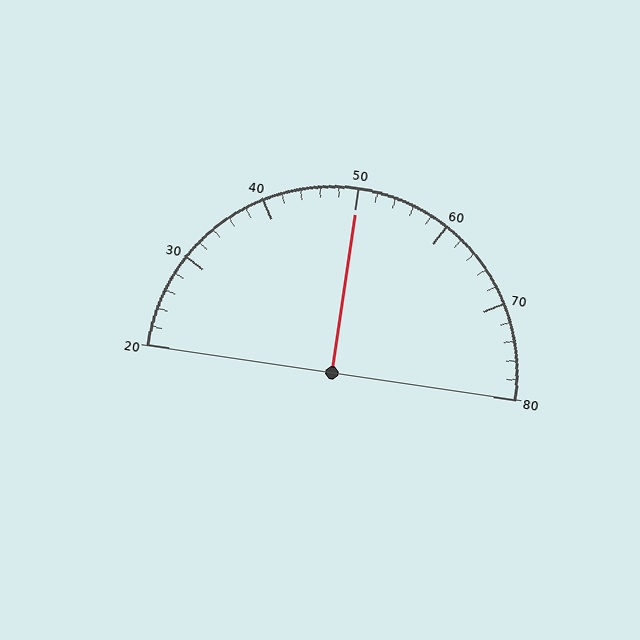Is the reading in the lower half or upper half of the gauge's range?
The reading is in the upper half of the range (20 to 80).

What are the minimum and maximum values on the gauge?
The gauge ranges from 20 to 80.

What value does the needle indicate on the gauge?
The needle indicates approximately 50.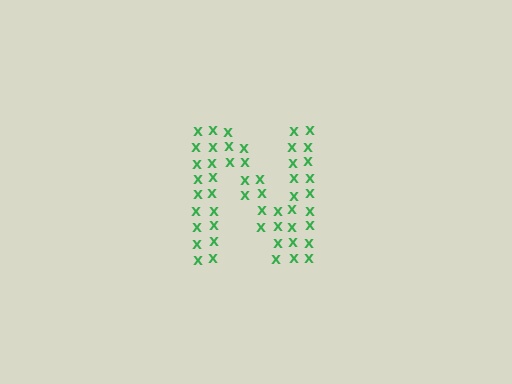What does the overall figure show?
The overall figure shows the letter N.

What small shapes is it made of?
It is made of small letter X's.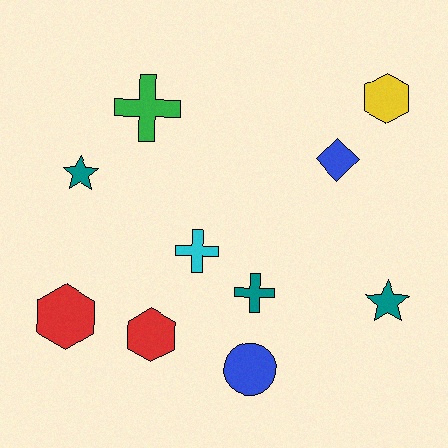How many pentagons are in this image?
There are no pentagons.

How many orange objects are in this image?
There are no orange objects.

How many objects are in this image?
There are 10 objects.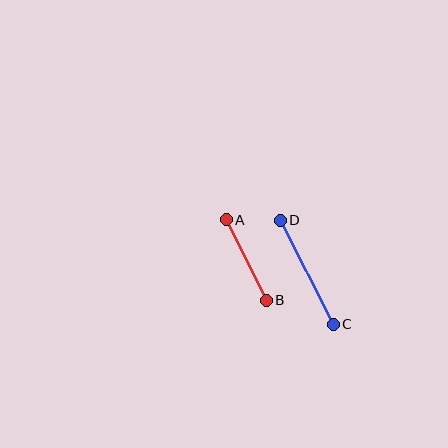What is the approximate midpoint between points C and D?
The midpoint is at approximately (307, 272) pixels.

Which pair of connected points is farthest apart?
Points C and D are farthest apart.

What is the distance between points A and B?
The distance is approximately 90 pixels.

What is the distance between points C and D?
The distance is approximately 117 pixels.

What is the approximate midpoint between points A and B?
The midpoint is at approximately (246, 260) pixels.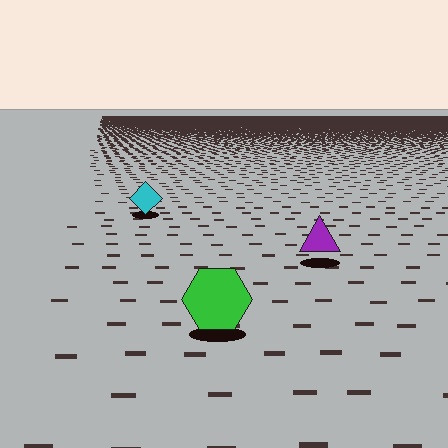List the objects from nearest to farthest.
From nearest to farthest: the green hexagon, the purple triangle, the cyan diamond.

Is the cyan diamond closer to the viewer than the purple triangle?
No. The purple triangle is closer — you can tell from the texture gradient: the ground texture is coarser near it.